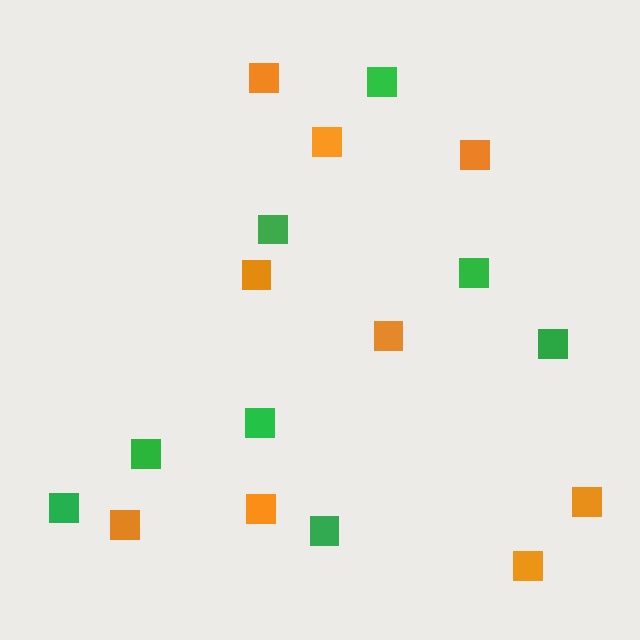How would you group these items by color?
There are 2 groups: one group of green squares (8) and one group of orange squares (9).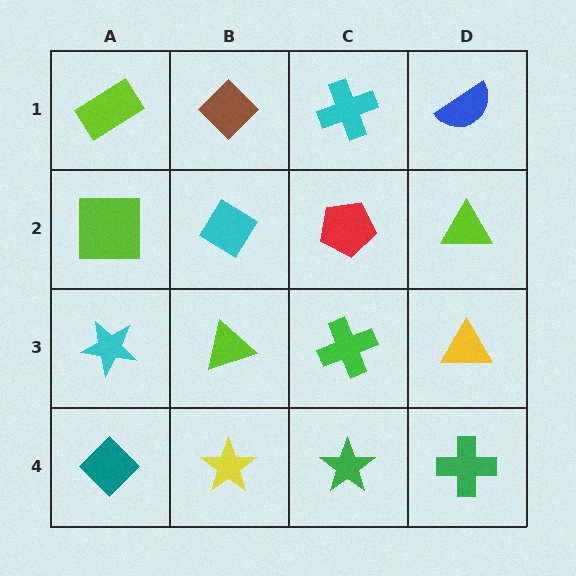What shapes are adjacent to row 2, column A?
A lime rectangle (row 1, column A), a cyan star (row 3, column A), a cyan diamond (row 2, column B).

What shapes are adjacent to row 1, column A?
A lime square (row 2, column A), a brown diamond (row 1, column B).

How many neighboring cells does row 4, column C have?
3.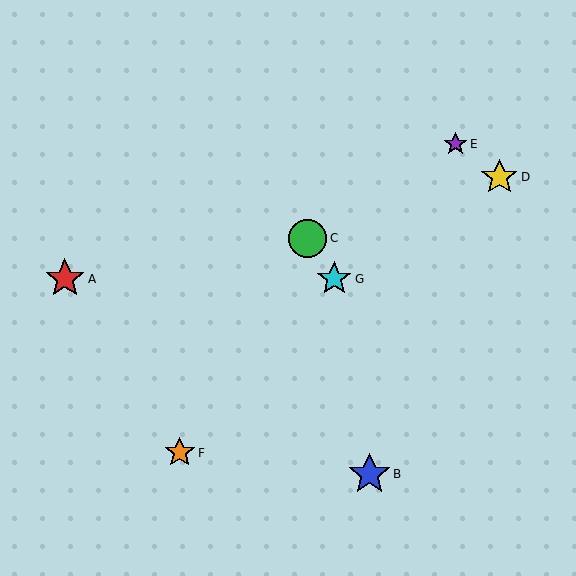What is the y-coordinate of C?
Object C is at y≈238.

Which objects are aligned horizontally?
Objects A, G are aligned horizontally.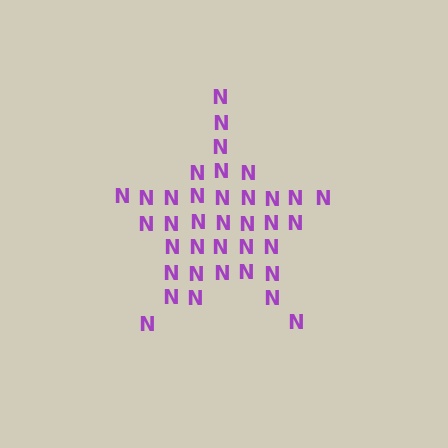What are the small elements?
The small elements are letter N's.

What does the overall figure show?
The overall figure shows a star.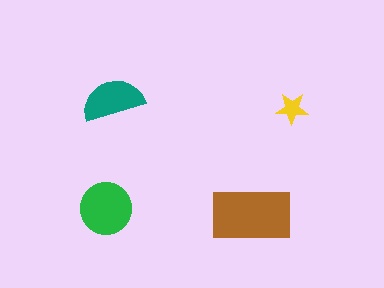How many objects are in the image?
There are 4 objects in the image.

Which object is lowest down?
The brown rectangle is bottommost.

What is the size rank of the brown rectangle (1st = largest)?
1st.